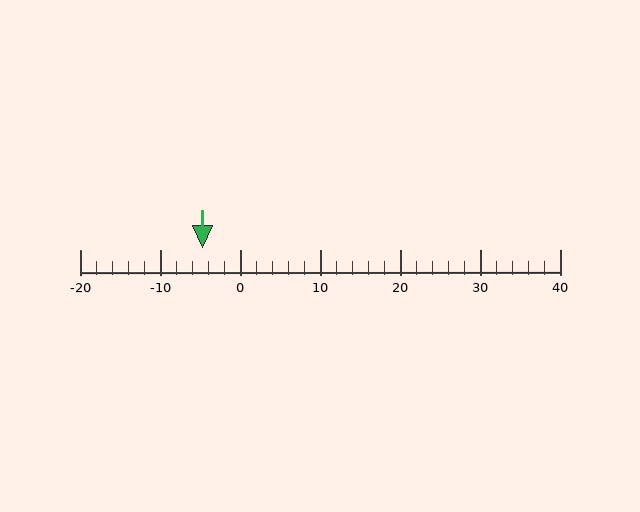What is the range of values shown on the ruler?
The ruler shows values from -20 to 40.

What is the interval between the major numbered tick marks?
The major tick marks are spaced 10 units apart.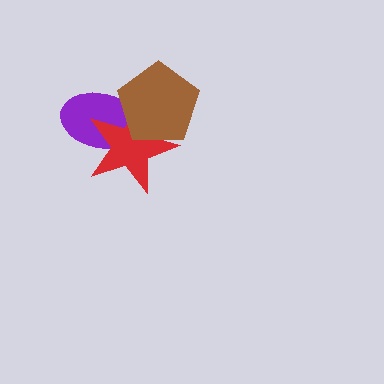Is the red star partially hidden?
Yes, it is partially covered by another shape.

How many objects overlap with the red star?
2 objects overlap with the red star.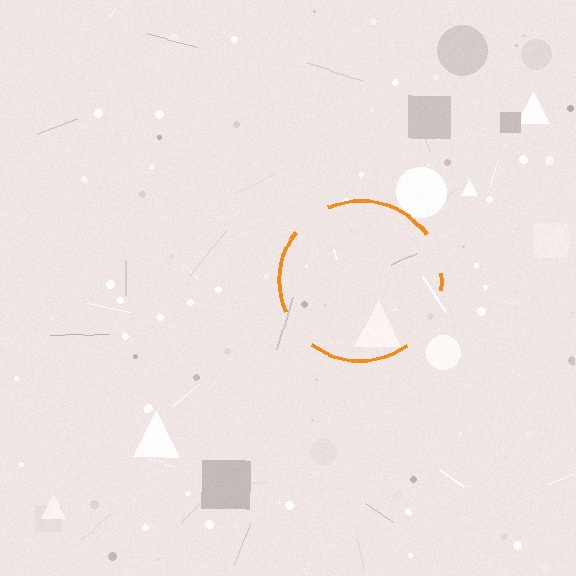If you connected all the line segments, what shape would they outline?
They would outline a circle.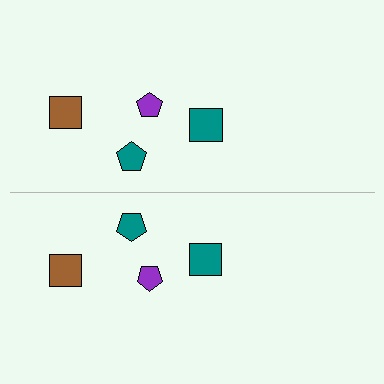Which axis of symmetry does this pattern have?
The pattern has a horizontal axis of symmetry running through the center of the image.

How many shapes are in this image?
There are 8 shapes in this image.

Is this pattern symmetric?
Yes, this pattern has bilateral (reflection) symmetry.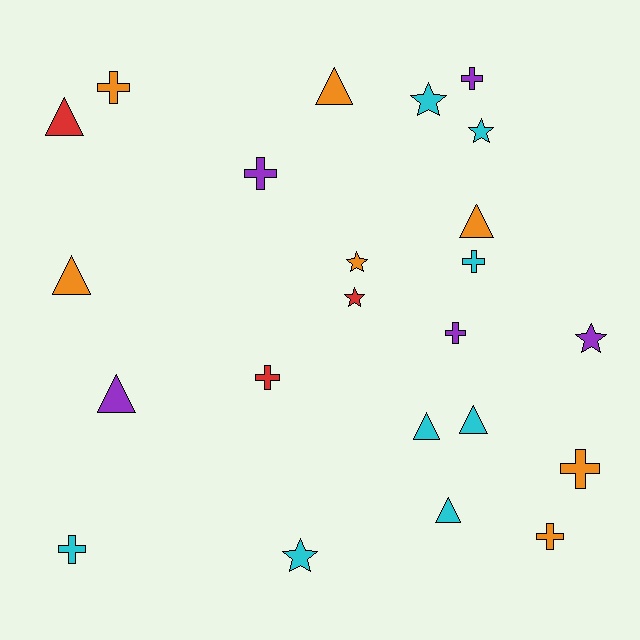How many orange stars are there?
There is 1 orange star.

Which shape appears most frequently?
Cross, with 9 objects.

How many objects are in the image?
There are 23 objects.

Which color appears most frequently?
Cyan, with 8 objects.